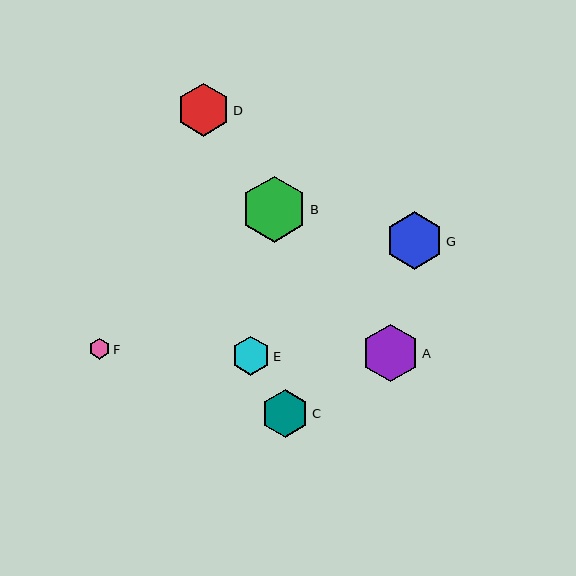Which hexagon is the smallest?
Hexagon F is the smallest with a size of approximately 21 pixels.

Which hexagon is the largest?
Hexagon B is the largest with a size of approximately 66 pixels.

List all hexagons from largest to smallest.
From largest to smallest: B, G, A, D, C, E, F.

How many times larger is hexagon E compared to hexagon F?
Hexagon E is approximately 1.8 times the size of hexagon F.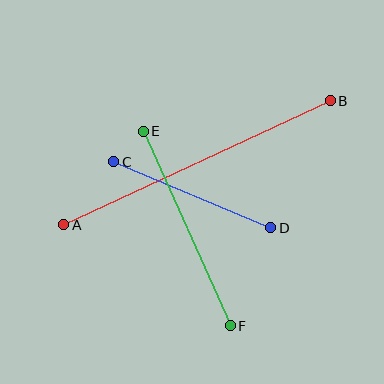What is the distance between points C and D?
The distance is approximately 170 pixels.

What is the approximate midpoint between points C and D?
The midpoint is at approximately (192, 195) pixels.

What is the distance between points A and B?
The distance is approximately 294 pixels.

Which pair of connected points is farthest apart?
Points A and B are farthest apart.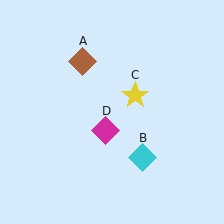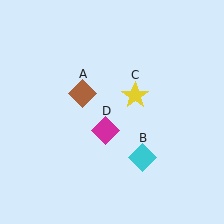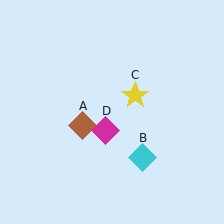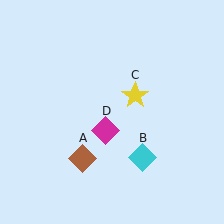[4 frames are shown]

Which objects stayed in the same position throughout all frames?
Cyan diamond (object B) and yellow star (object C) and magenta diamond (object D) remained stationary.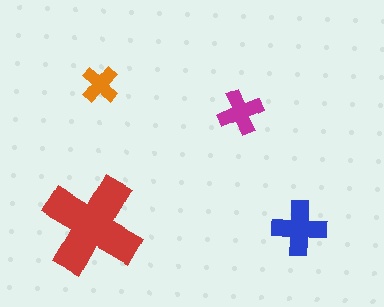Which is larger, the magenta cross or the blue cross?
The blue one.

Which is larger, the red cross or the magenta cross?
The red one.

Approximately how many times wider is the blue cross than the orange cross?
About 1.5 times wider.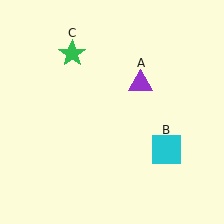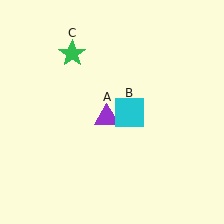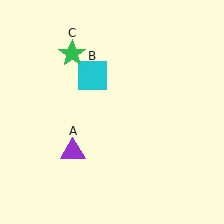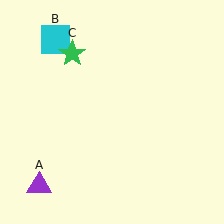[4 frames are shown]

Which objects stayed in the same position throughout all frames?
Green star (object C) remained stationary.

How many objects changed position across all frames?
2 objects changed position: purple triangle (object A), cyan square (object B).